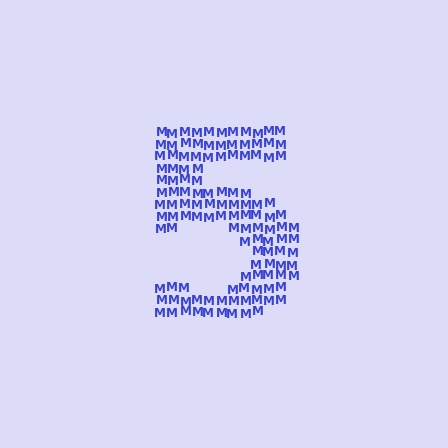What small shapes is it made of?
It is made of small letter M's.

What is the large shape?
The large shape is the digit 5.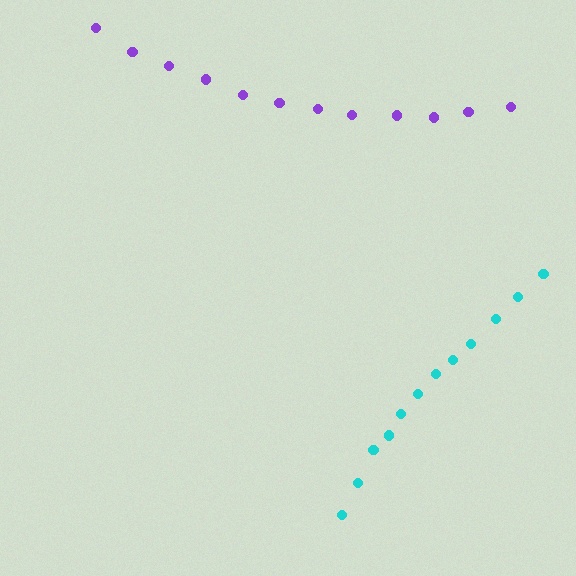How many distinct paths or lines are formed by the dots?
There are 2 distinct paths.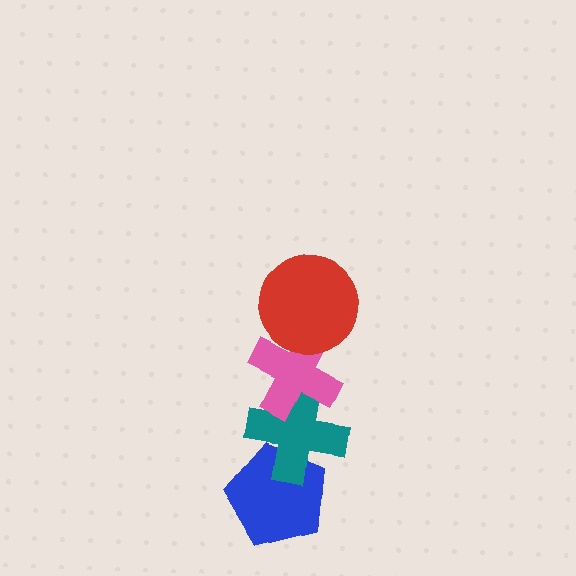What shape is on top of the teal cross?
The pink cross is on top of the teal cross.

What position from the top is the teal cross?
The teal cross is 3rd from the top.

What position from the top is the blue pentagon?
The blue pentagon is 4th from the top.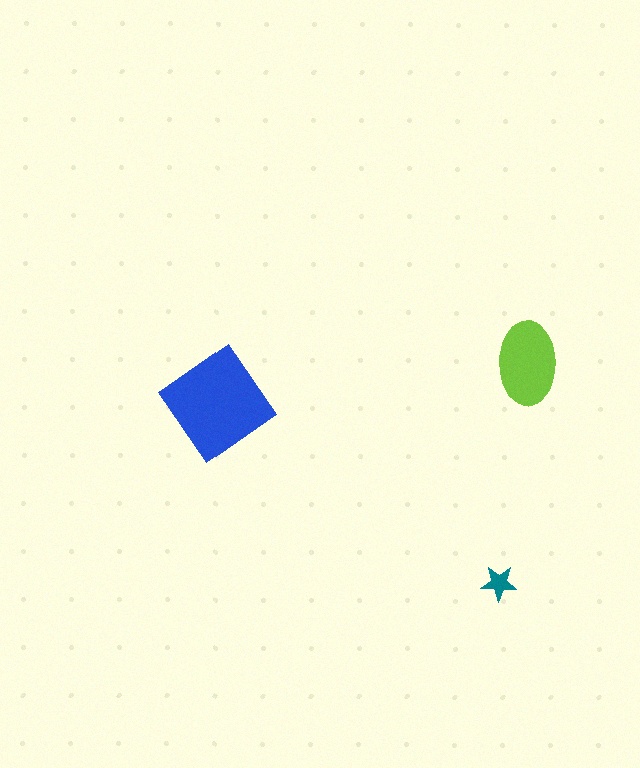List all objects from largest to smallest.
The blue diamond, the lime ellipse, the teal star.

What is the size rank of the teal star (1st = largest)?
3rd.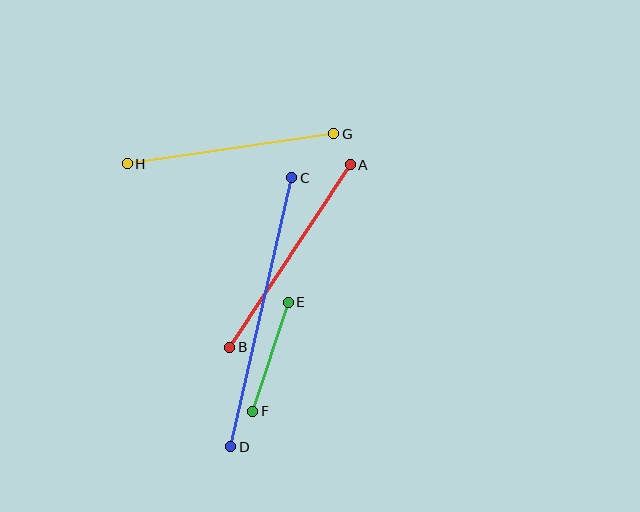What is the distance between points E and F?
The distance is approximately 115 pixels.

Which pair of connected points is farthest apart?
Points C and D are farthest apart.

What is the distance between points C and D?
The distance is approximately 276 pixels.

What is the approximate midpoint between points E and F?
The midpoint is at approximately (270, 357) pixels.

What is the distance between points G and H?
The distance is approximately 209 pixels.